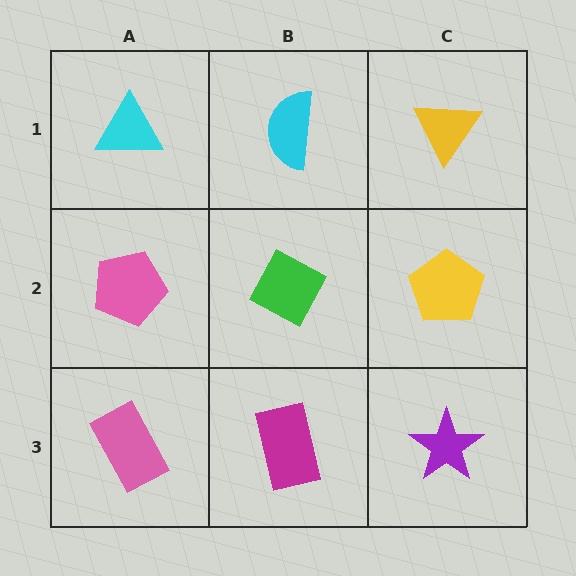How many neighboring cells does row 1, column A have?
2.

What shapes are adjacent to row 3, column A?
A pink pentagon (row 2, column A), a magenta rectangle (row 3, column B).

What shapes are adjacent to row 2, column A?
A cyan triangle (row 1, column A), a pink rectangle (row 3, column A), a green diamond (row 2, column B).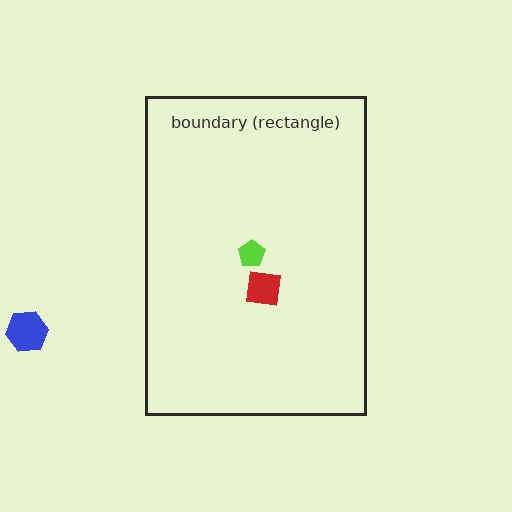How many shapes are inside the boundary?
2 inside, 1 outside.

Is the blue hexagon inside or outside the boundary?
Outside.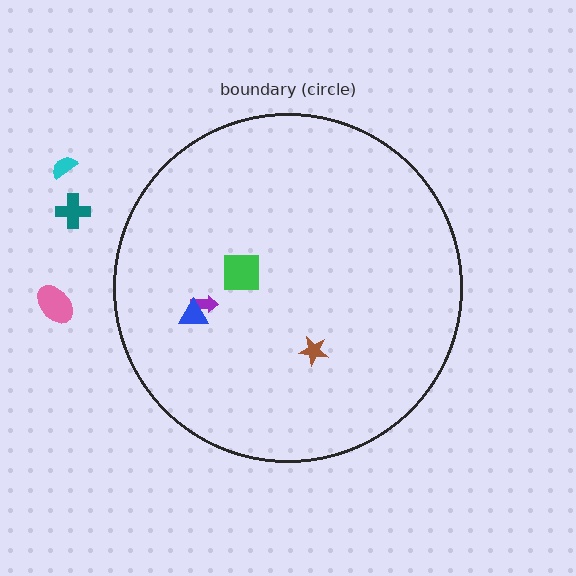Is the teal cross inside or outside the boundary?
Outside.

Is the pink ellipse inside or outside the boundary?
Outside.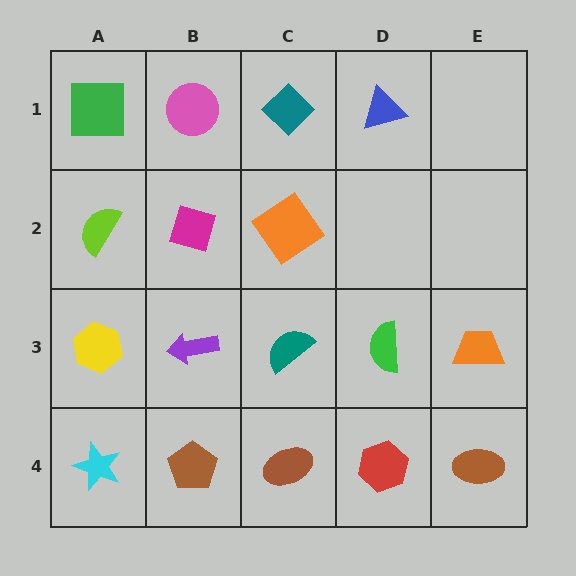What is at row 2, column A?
A lime semicircle.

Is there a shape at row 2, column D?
No, that cell is empty.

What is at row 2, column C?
An orange diamond.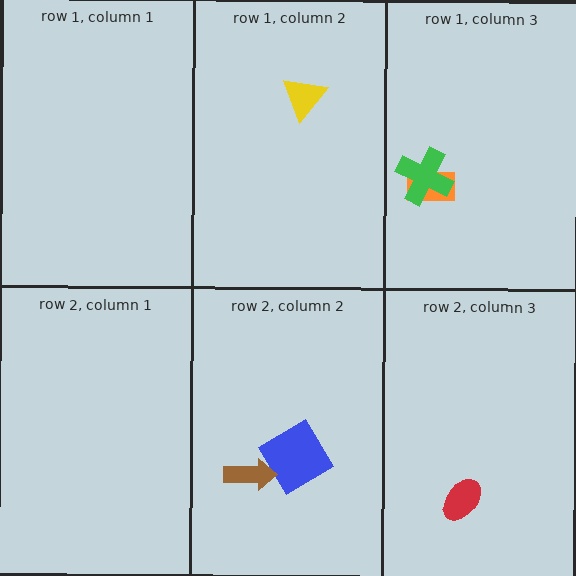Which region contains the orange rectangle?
The row 1, column 3 region.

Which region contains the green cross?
The row 1, column 3 region.